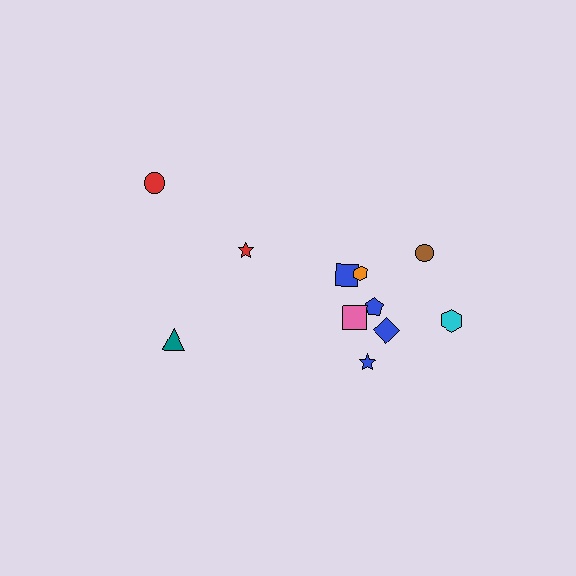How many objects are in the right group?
There are 8 objects.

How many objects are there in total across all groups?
There are 11 objects.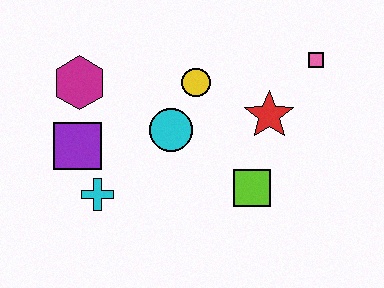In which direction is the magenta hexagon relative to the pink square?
The magenta hexagon is to the left of the pink square.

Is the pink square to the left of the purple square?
No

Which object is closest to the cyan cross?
The purple square is closest to the cyan cross.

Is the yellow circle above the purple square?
Yes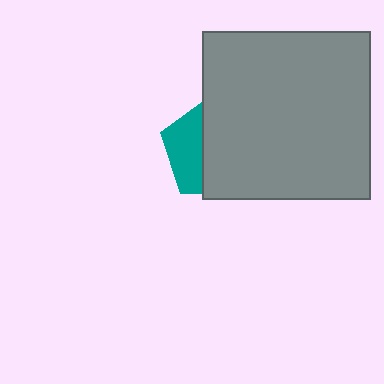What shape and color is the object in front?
The object in front is a gray square.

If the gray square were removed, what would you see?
You would see the complete teal pentagon.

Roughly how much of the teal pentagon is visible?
A small part of it is visible (roughly 35%).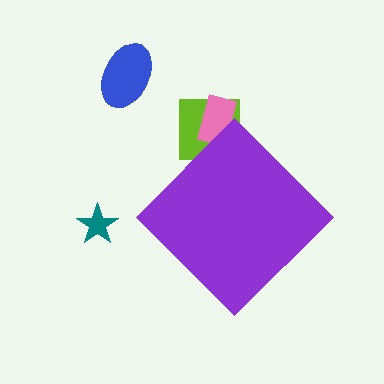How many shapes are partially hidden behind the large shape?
2 shapes are partially hidden.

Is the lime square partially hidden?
Yes, the lime square is partially hidden behind the purple diamond.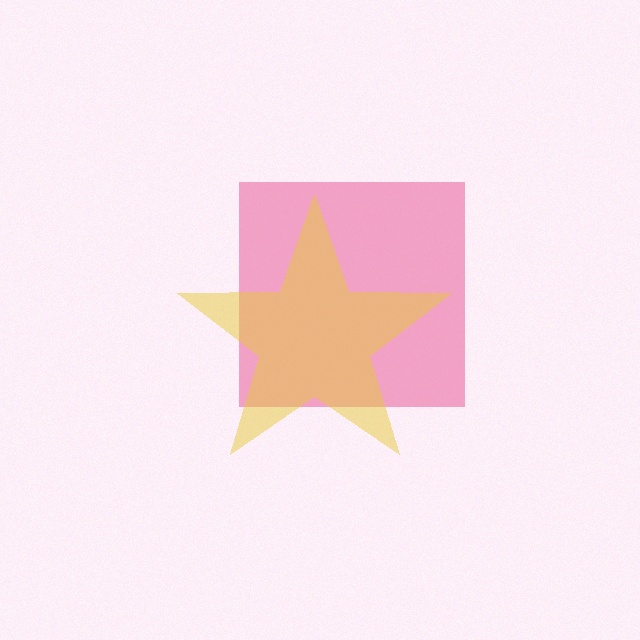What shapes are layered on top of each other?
The layered shapes are: a pink square, a yellow star.